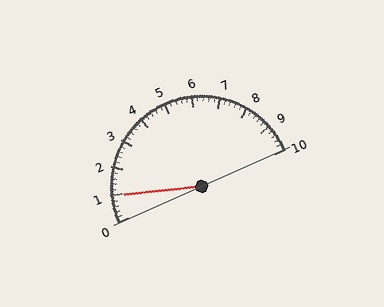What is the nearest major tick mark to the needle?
The nearest major tick mark is 1.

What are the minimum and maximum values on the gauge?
The gauge ranges from 0 to 10.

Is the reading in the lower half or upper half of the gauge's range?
The reading is in the lower half of the range (0 to 10).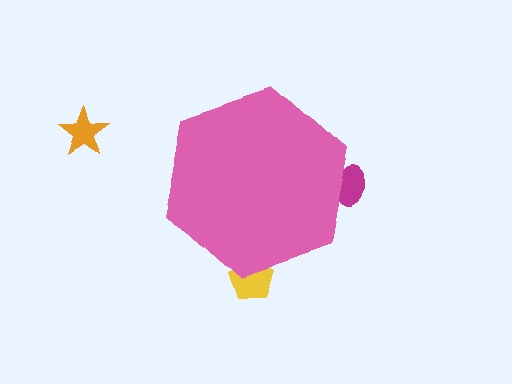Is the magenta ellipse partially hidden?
Yes, the magenta ellipse is partially hidden behind the pink hexagon.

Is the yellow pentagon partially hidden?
Yes, the yellow pentagon is partially hidden behind the pink hexagon.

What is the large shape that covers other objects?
A pink hexagon.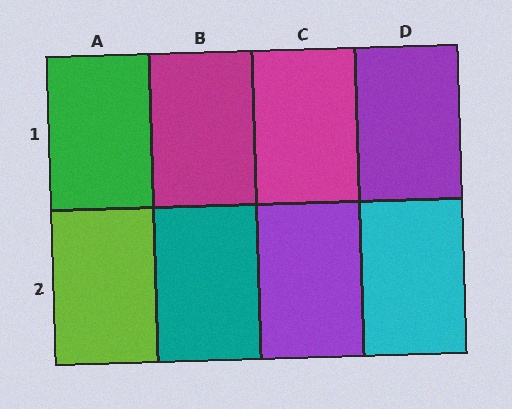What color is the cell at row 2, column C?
Purple.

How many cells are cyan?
1 cell is cyan.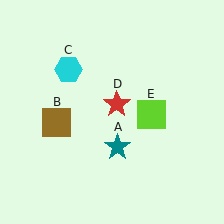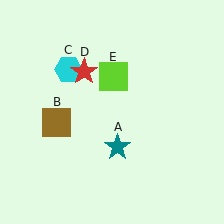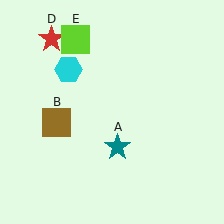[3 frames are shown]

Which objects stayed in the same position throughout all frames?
Teal star (object A) and brown square (object B) and cyan hexagon (object C) remained stationary.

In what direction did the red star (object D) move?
The red star (object D) moved up and to the left.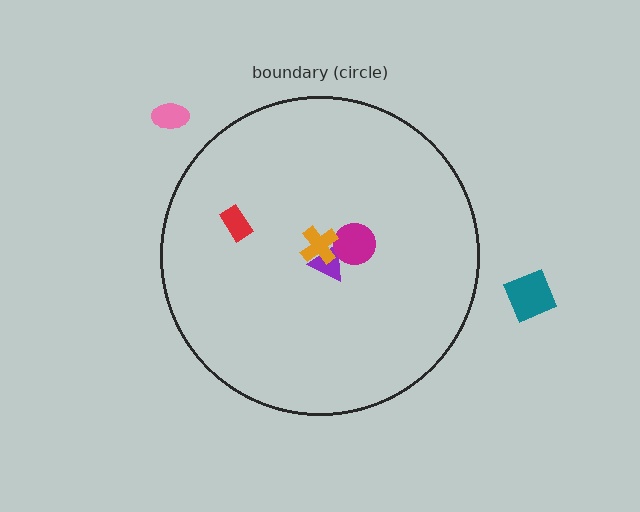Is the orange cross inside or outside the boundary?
Inside.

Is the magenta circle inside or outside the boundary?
Inside.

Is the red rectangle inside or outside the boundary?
Inside.